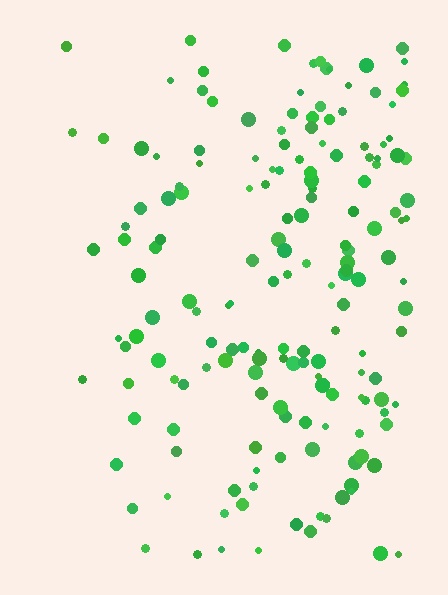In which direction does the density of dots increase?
From left to right, with the right side densest.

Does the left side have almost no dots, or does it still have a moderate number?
Still a moderate number, just noticeably fewer than the right.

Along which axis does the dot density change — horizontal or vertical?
Horizontal.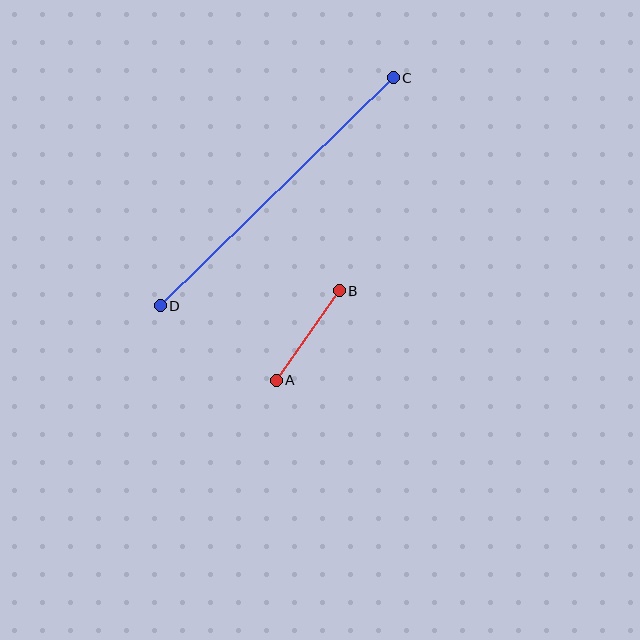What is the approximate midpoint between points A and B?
The midpoint is at approximately (308, 335) pixels.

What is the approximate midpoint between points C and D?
The midpoint is at approximately (277, 192) pixels.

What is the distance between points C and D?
The distance is approximately 326 pixels.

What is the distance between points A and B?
The distance is approximately 109 pixels.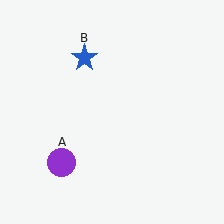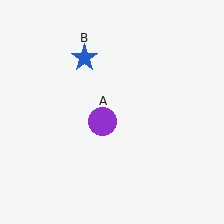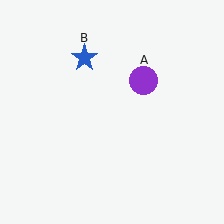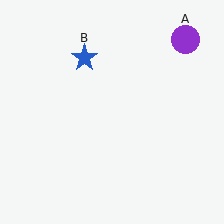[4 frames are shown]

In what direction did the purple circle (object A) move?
The purple circle (object A) moved up and to the right.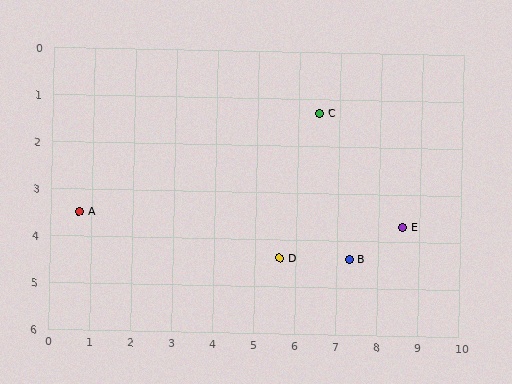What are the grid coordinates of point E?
Point E is at approximately (8.6, 3.7).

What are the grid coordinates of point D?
Point D is at approximately (5.6, 4.4).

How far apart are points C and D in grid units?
Points C and D are about 3.2 grid units apart.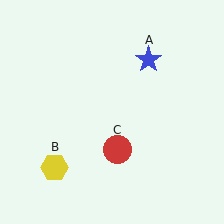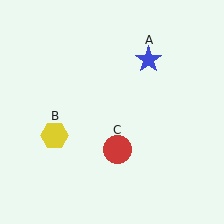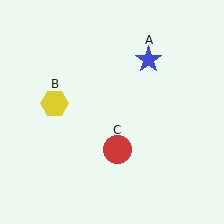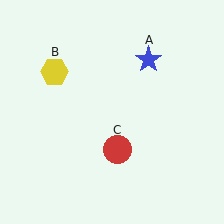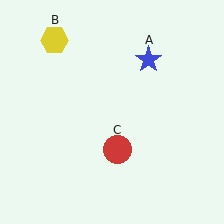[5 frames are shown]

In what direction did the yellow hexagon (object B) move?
The yellow hexagon (object B) moved up.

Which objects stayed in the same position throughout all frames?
Blue star (object A) and red circle (object C) remained stationary.